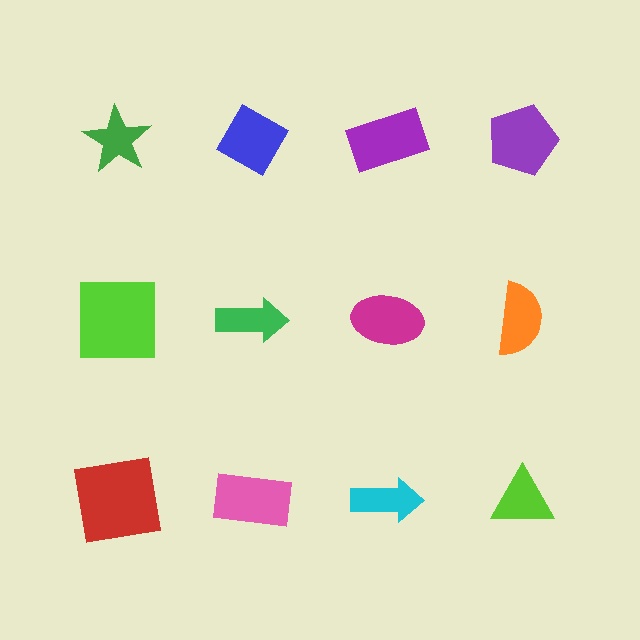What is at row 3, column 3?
A cyan arrow.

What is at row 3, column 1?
A red square.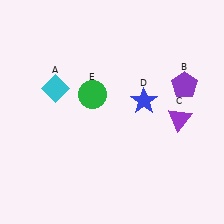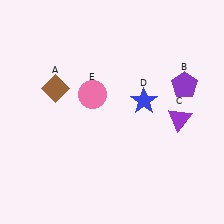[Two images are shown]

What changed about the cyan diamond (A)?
In Image 1, A is cyan. In Image 2, it changed to brown.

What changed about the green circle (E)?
In Image 1, E is green. In Image 2, it changed to pink.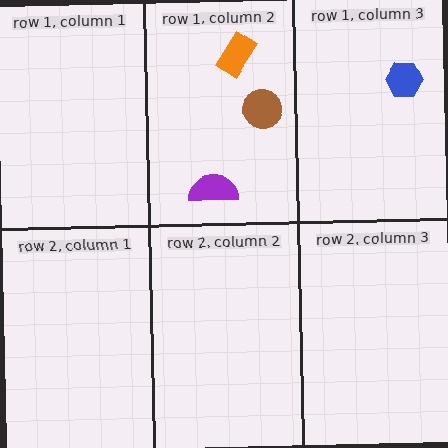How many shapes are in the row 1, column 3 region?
1.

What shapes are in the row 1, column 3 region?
The blue hexagon.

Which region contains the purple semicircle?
The row 1, column 2 region.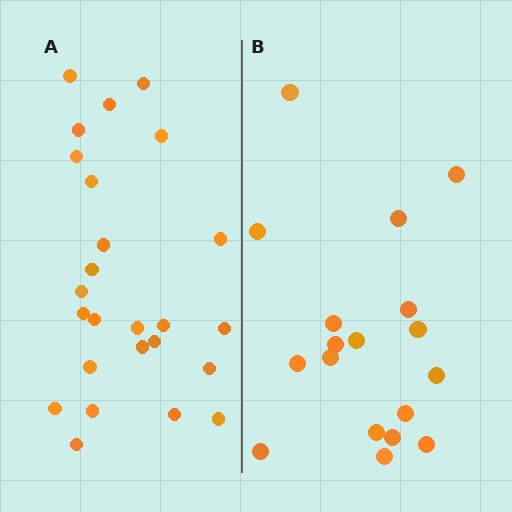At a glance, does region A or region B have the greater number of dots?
Region A (the left region) has more dots.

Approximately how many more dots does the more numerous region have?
Region A has roughly 8 or so more dots than region B.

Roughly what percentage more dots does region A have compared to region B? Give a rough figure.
About 40% more.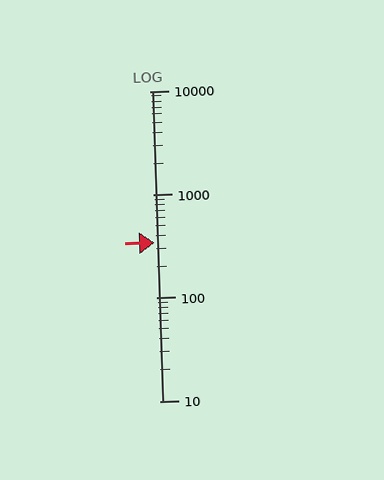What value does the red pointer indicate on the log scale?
The pointer indicates approximately 340.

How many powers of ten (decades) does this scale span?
The scale spans 3 decades, from 10 to 10000.